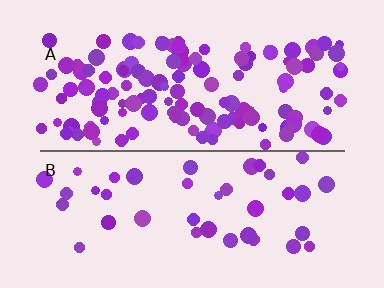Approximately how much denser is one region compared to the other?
Approximately 3.3× — region A over region B.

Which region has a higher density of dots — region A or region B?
A (the top).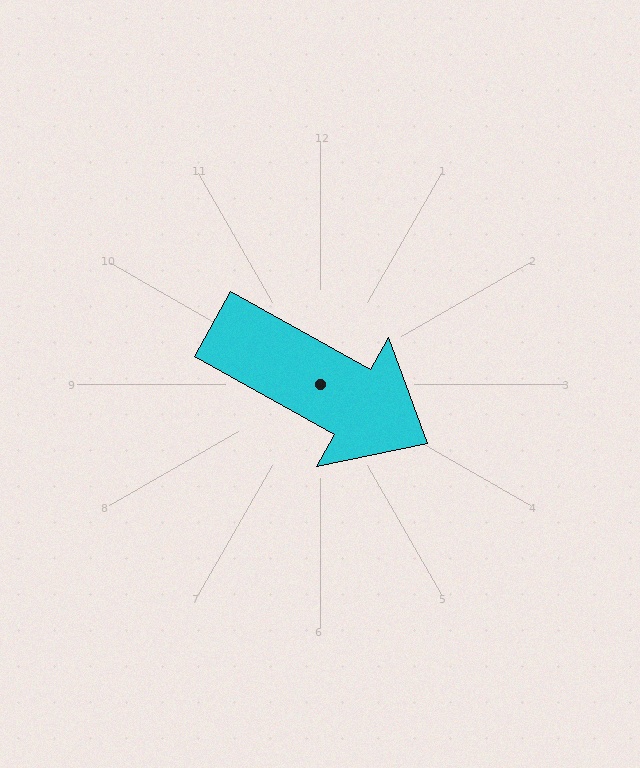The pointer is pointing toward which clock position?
Roughly 4 o'clock.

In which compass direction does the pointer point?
Southeast.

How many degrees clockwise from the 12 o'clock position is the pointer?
Approximately 119 degrees.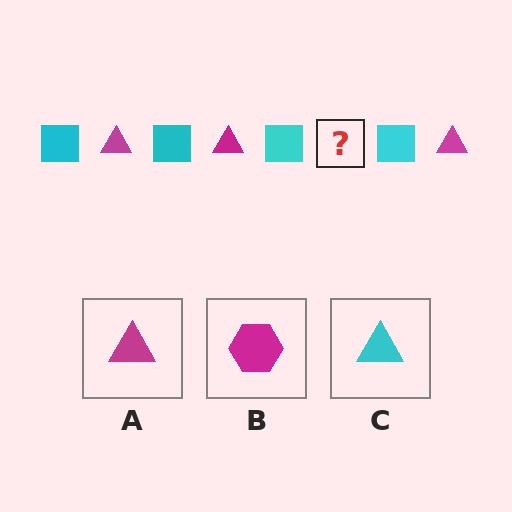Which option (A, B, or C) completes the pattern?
A.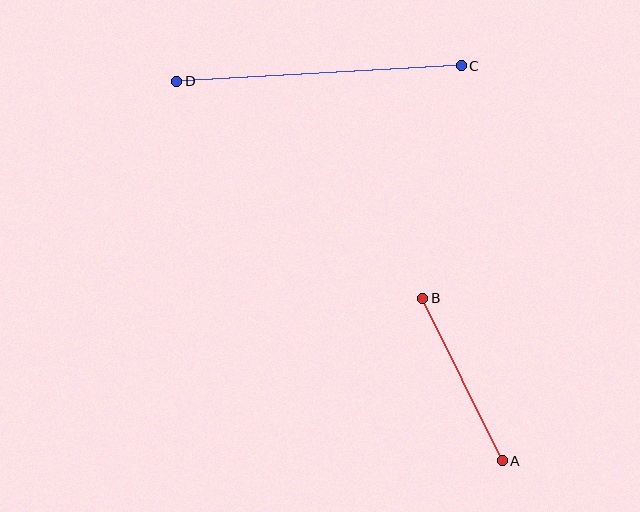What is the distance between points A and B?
The distance is approximately 181 pixels.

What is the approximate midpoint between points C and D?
The midpoint is at approximately (319, 73) pixels.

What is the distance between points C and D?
The distance is approximately 285 pixels.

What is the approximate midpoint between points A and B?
The midpoint is at approximately (462, 379) pixels.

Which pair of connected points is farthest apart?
Points C and D are farthest apart.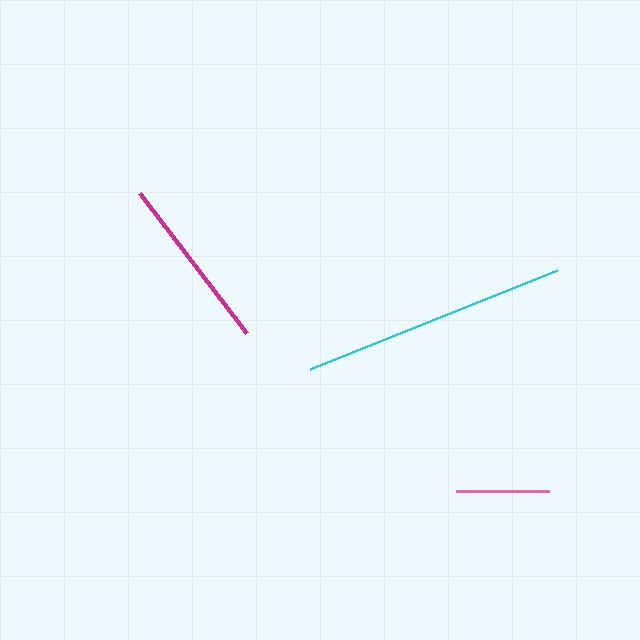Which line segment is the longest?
The cyan line is the longest at approximately 265 pixels.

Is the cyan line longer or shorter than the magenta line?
The cyan line is longer than the magenta line.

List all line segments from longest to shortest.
From longest to shortest: cyan, magenta, pink.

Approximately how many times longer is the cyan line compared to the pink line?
The cyan line is approximately 2.8 times the length of the pink line.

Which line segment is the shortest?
The pink line is the shortest at approximately 93 pixels.